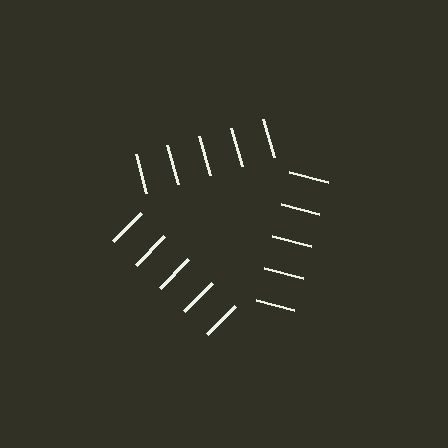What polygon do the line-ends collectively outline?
An illusory triangle — the line segments terminate on its edges but no continuous stroke is drawn.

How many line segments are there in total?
15 — 5 along each of the 3 edges.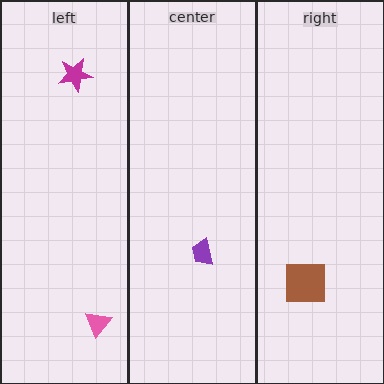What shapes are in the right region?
The brown square.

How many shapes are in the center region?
1.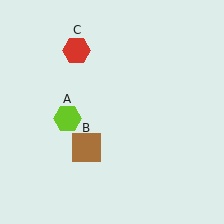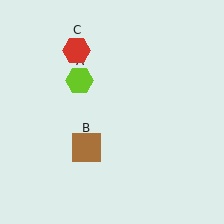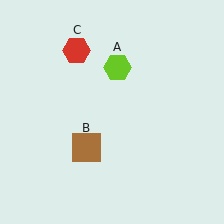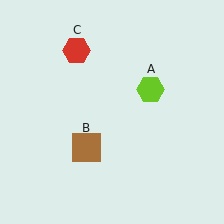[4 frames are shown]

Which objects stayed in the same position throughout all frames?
Brown square (object B) and red hexagon (object C) remained stationary.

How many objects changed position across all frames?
1 object changed position: lime hexagon (object A).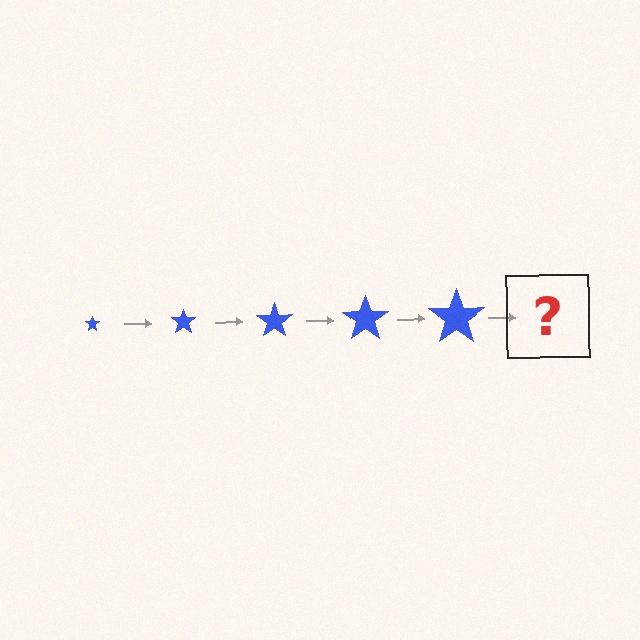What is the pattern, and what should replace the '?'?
The pattern is that the star gets progressively larger each step. The '?' should be a blue star, larger than the previous one.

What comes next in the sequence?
The next element should be a blue star, larger than the previous one.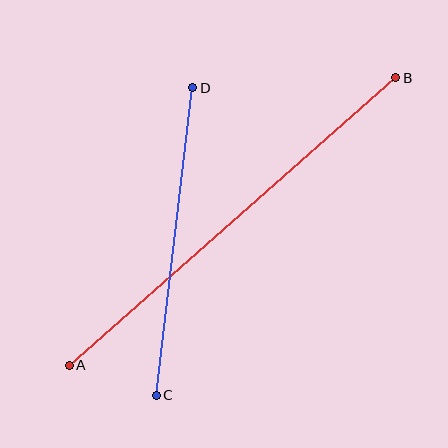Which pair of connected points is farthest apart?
Points A and B are farthest apart.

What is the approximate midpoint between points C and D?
The midpoint is at approximately (175, 242) pixels.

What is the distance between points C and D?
The distance is approximately 309 pixels.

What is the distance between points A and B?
The distance is approximately 435 pixels.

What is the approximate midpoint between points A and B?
The midpoint is at approximately (233, 222) pixels.